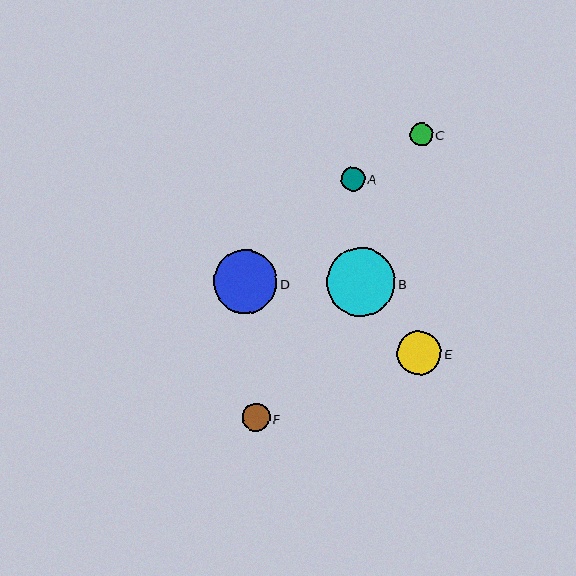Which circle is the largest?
Circle B is the largest with a size of approximately 68 pixels.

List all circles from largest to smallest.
From largest to smallest: B, D, E, F, A, C.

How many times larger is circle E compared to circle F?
Circle E is approximately 1.6 times the size of circle F.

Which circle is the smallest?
Circle C is the smallest with a size of approximately 23 pixels.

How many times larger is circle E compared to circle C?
Circle E is approximately 1.9 times the size of circle C.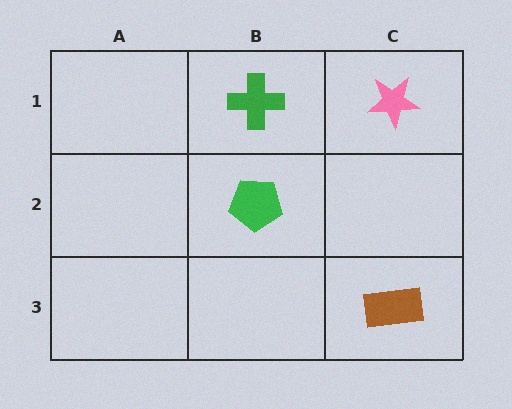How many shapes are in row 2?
1 shape.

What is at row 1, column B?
A green cross.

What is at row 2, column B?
A green pentagon.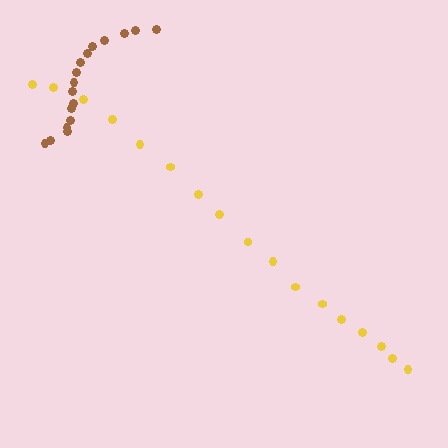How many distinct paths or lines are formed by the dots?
There are 2 distinct paths.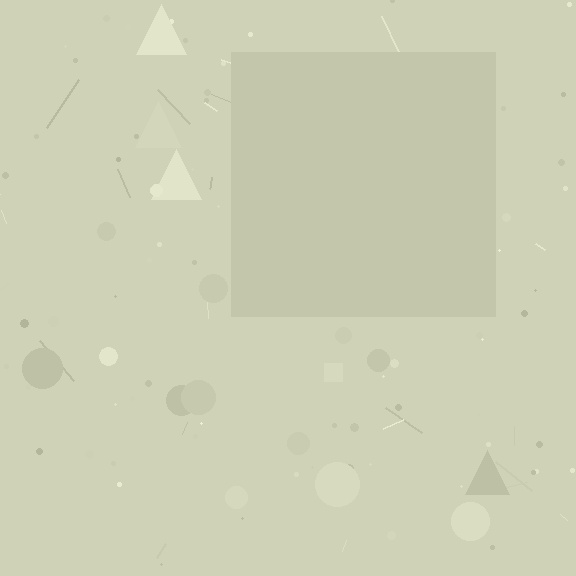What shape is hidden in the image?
A square is hidden in the image.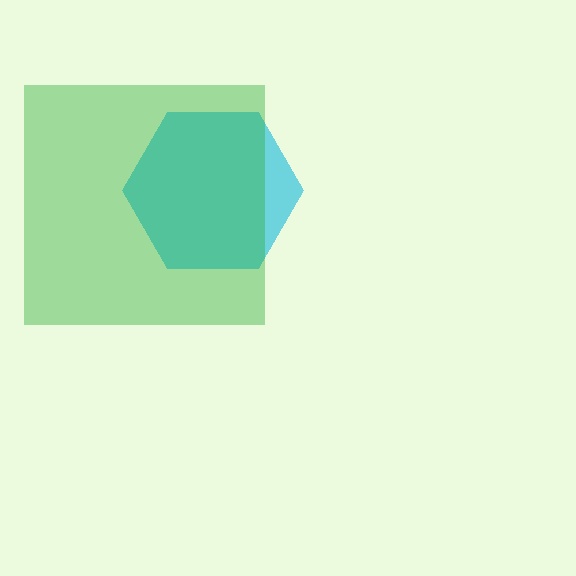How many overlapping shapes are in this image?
There are 2 overlapping shapes in the image.